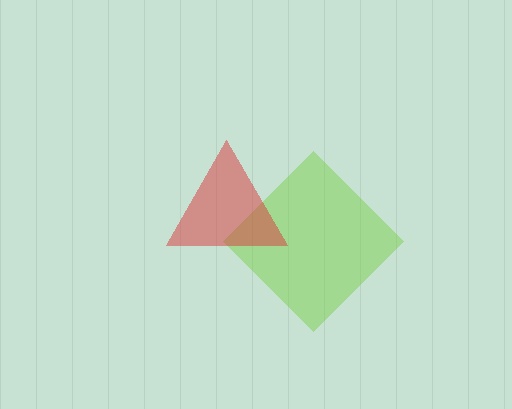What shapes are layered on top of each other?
The layered shapes are: a lime diamond, a red triangle.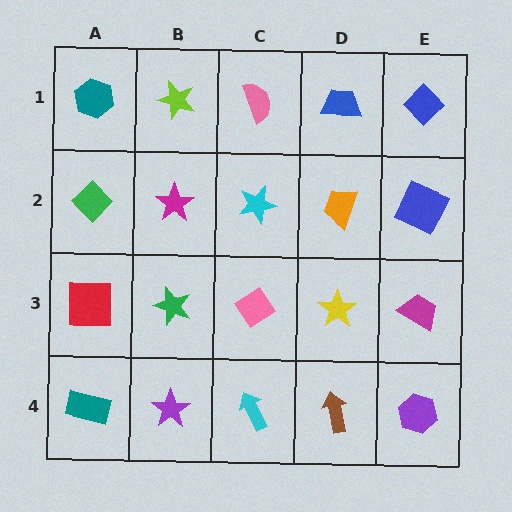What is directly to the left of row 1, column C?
A lime star.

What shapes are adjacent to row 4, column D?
A yellow star (row 3, column D), a cyan arrow (row 4, column C), a purple hexagon (row 4, column E).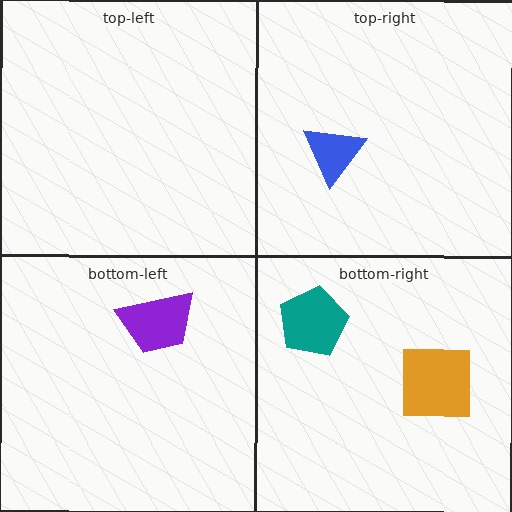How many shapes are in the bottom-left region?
1.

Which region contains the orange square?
The bottom-right region.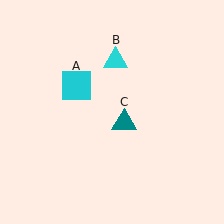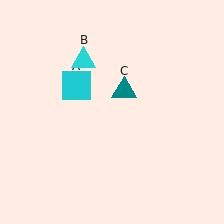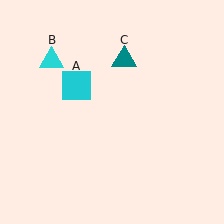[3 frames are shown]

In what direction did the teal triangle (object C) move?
The teal triangle (object C) moved up.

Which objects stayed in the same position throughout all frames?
Cyan square (object A) remained stationary.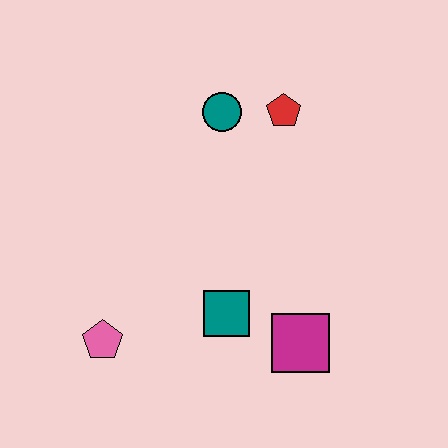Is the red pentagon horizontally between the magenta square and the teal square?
Yes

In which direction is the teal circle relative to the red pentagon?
The teal circle is to the left of the red pentagon.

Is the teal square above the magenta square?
Yes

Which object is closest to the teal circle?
The red pentagon is closest to the teal circle.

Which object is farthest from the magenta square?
The teal circle is farthest from the magenta square.